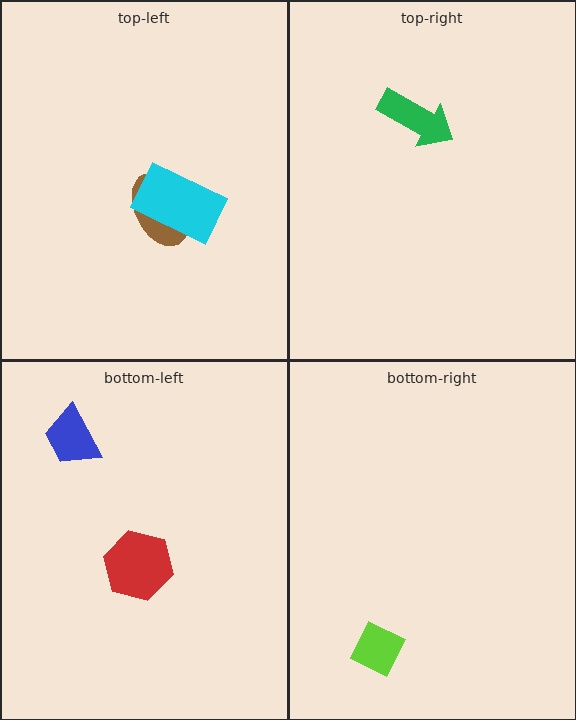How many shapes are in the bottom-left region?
2.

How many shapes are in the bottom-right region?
1.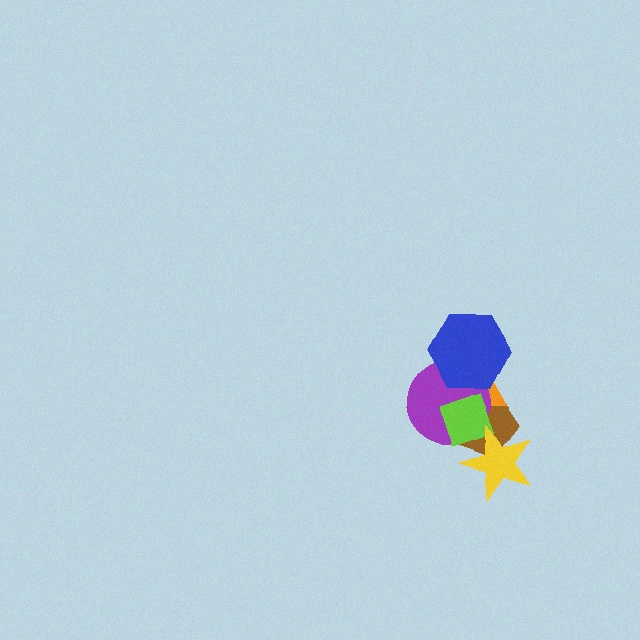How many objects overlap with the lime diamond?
4 objects overlap with the lime diamond.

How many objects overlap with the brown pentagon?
4 objects overlap with the brown pentagon.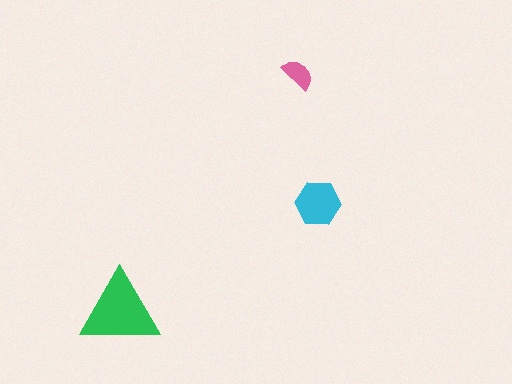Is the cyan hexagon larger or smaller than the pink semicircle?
Larger.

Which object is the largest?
The green triangle.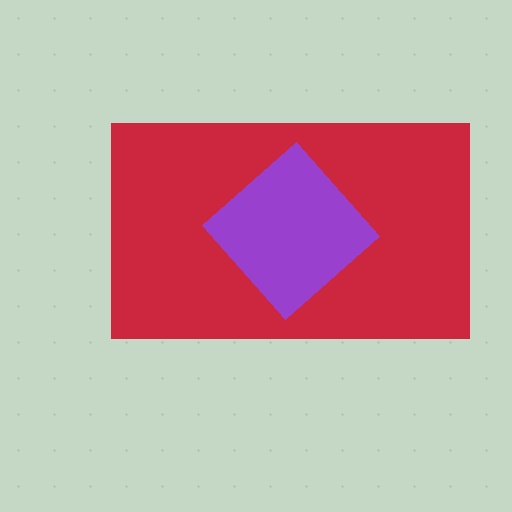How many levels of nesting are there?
2.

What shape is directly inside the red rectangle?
The purple diamond.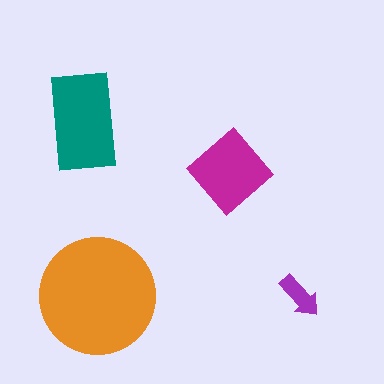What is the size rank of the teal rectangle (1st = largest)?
2nd.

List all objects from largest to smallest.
The orange circle, the teal rectangle, the magenta diamond, the purple arrow.